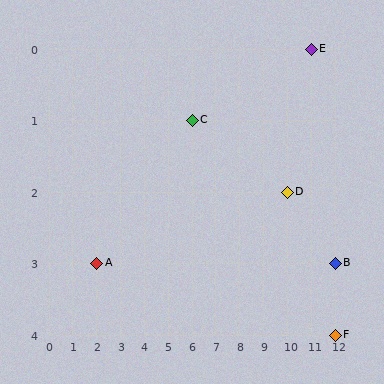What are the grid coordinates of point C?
Point C is at grid coordinates (6, 1).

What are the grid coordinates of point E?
Point E is at grid coordinates (11, 0).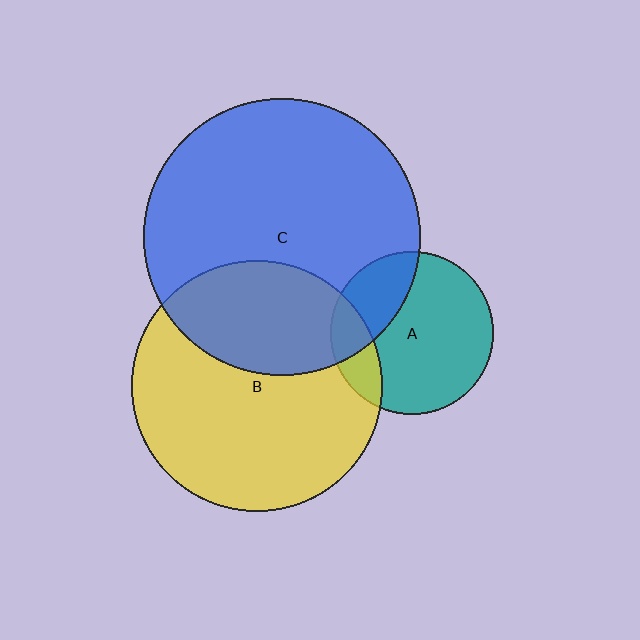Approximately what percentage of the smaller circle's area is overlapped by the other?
Approximately 20%.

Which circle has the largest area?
Circle C (blue).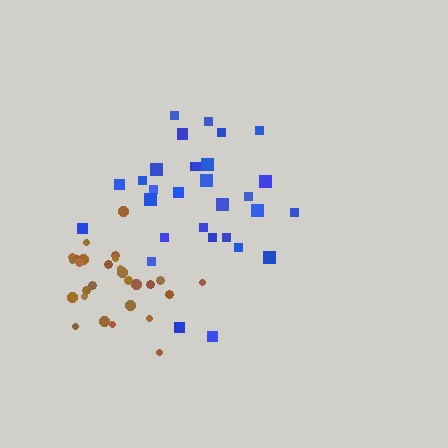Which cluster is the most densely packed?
Brown.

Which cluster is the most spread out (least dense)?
Blue.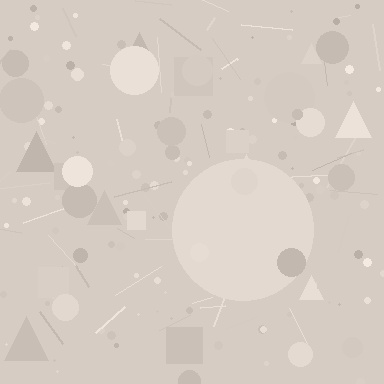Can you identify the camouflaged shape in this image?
The camouflaged shape is a circle.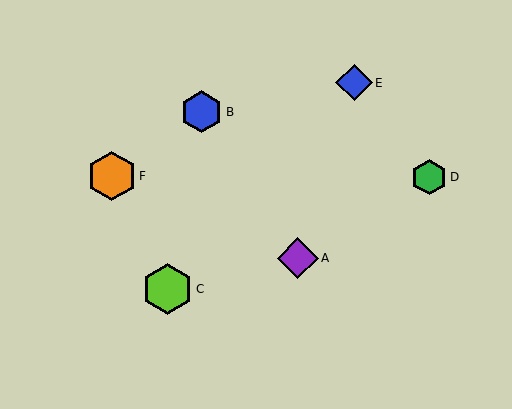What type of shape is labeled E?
Shape E is a blue diamond.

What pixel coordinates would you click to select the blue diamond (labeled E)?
Click at (354, 83) to select the blue diamond E.